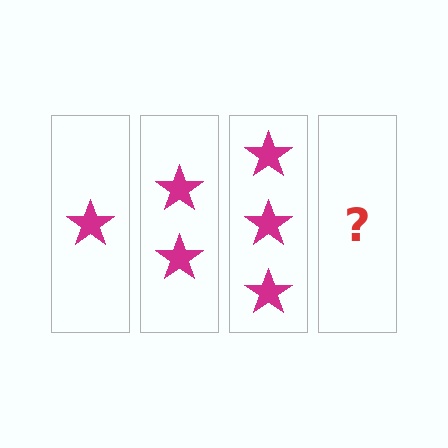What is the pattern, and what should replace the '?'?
The pattern is that each step adds one more star. The '?' should be 4 stars.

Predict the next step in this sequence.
The next step is 4 stars.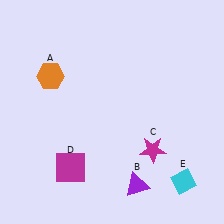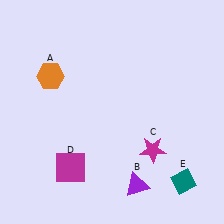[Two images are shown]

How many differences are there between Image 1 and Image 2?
There is 1 difference between the two images.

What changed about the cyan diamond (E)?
In Image 1, E is cyan. In Image 2, it changed to teal.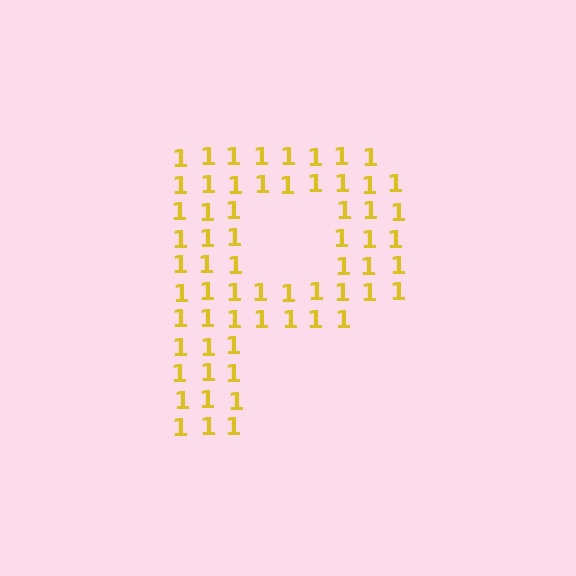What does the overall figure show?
The overall figure shows the letter P.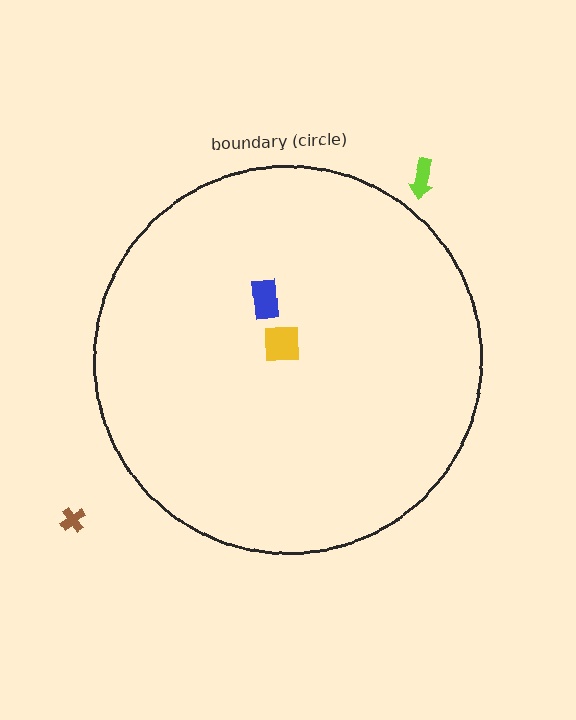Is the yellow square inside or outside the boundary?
Inside.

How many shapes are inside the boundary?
2 inside, 2 outside.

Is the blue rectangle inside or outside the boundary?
Inside.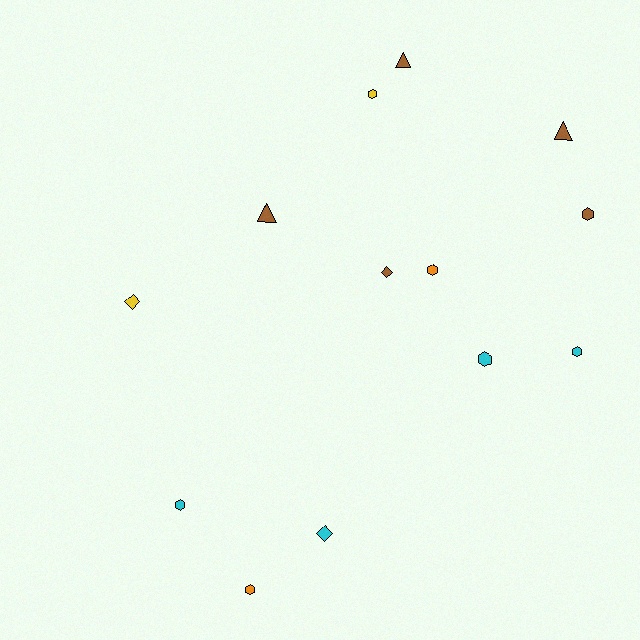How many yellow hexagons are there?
There is 1 yellow hexagon.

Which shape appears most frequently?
Hexagon, with 7 objects.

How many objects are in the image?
There are 13 objects.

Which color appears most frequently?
Brown, with 5 objects.